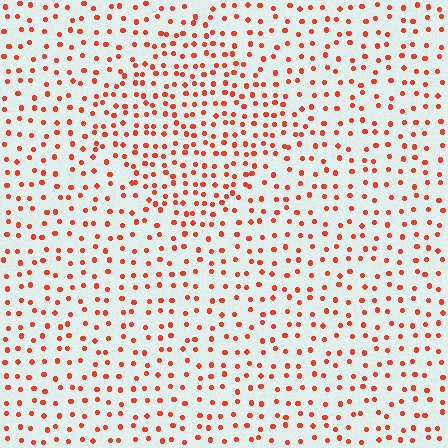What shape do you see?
I see a diamond.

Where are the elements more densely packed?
The elements are more densely packed inside the diamond boundary.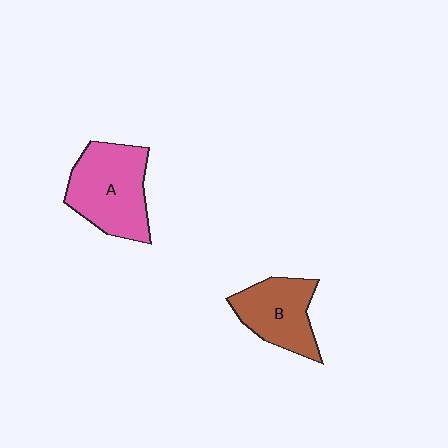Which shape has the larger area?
Shape A (pink).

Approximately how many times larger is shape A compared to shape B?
Approximately 1.3 times.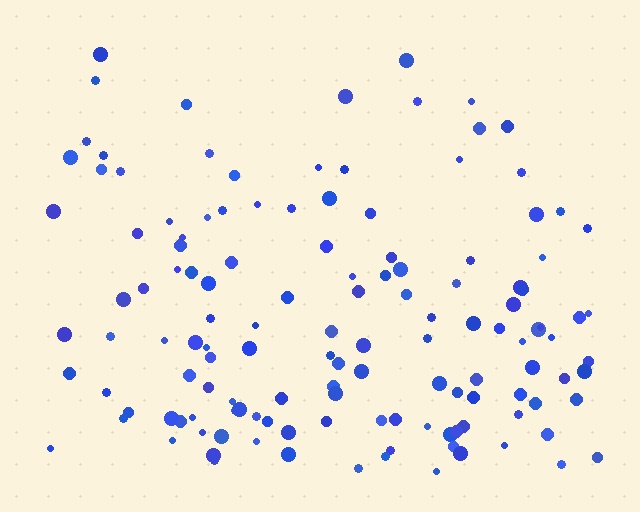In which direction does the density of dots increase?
From top to bottom, with the bottom side densest.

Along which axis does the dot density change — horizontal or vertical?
Vertical.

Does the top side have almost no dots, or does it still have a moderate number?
Still a moderate number, just noticeably fewer than the bottom.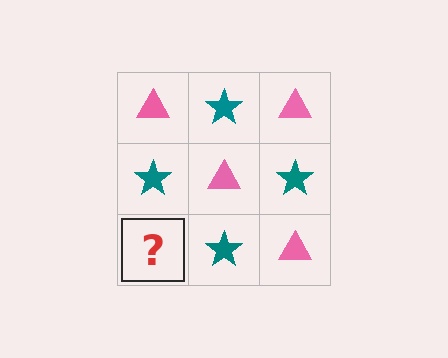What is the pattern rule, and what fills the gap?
The rule is that it alternates pink triangle and teal star in a checkerboard pattern. The gap should be filled with a pink triangle.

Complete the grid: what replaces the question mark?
The question mark should be replaced with a pink triangle.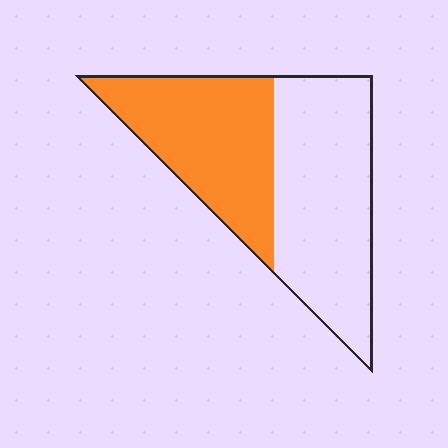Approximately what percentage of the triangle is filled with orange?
Approximately 45%.